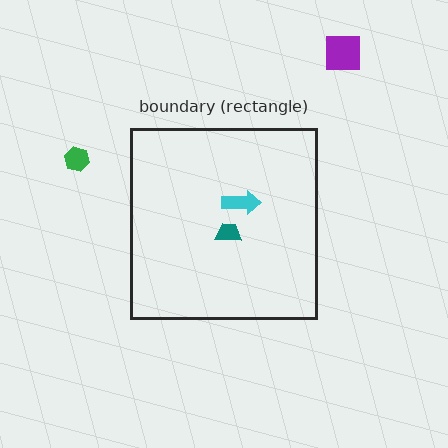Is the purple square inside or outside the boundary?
Outside.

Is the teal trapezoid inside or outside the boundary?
Inside.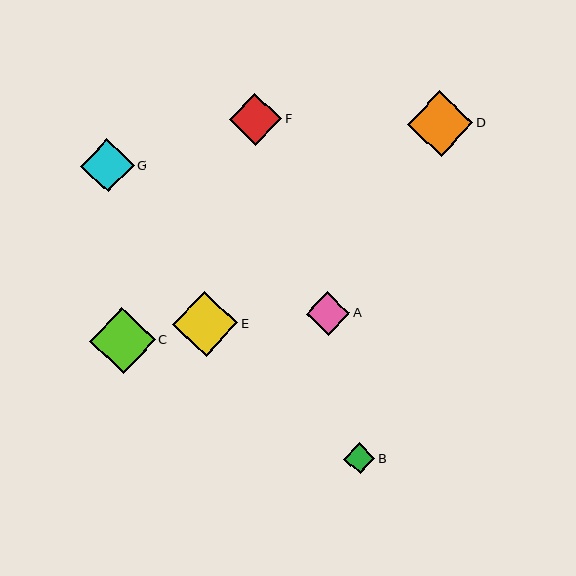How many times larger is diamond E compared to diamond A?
Diamond E is approximately 1.5 times the size of diamond A.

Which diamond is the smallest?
Diamond B is the smallest with a size of approximately 31 pixels.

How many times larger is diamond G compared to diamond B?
Diamond G is approximately 1.7 times the size of diamond B.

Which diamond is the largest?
Diamond C is the largest with a size of approximately 66 pixels.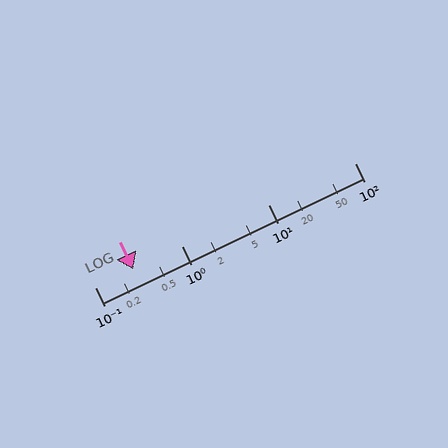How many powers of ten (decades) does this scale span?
The scale spans 3 decades, from 0.1 to 100.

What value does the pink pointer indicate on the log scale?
The pointer indicates approximately 0.28.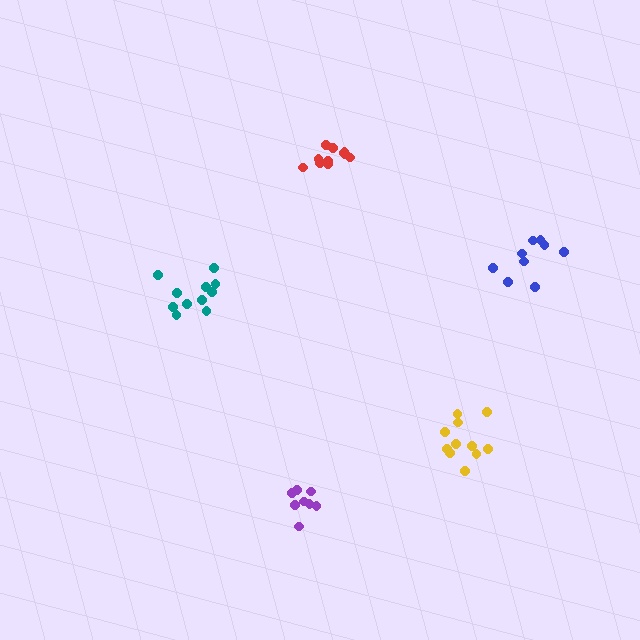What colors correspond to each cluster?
The clusters are colored: blue, teal, purple, red, yellow.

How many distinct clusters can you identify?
There are 5 distinct clusters.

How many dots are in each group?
Group 1: 9 dots, Group 2: 11 dots, Group 3: 8 dots, Group 4: 11 dots, Group 5: 11 dots (50 total).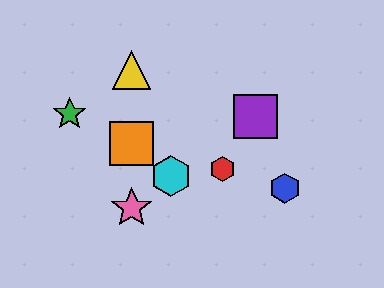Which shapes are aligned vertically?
The yellow triangle, the orange square, the pink star are aligned vertically.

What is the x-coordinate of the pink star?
The pink star is at x≈132.